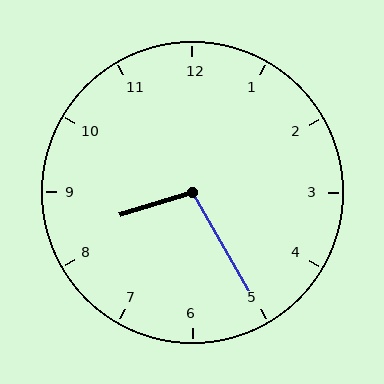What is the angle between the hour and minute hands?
Approximately 102 degrees.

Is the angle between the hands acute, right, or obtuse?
It is obtuse.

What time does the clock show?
8:25.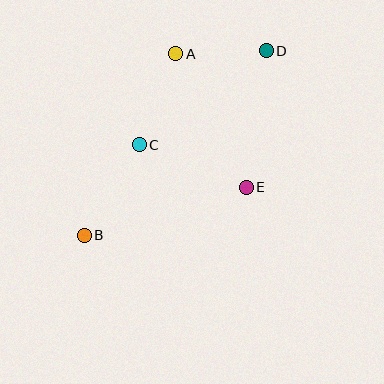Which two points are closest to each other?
Points A and D are closest to each other.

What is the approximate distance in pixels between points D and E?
The distance between D and E is approximately 138 pixels.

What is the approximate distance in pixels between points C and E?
The distance between C and E is approximately 115 pixels.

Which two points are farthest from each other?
Points B and D are farthest from each other.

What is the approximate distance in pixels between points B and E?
The distance between B and E is approximately 169 pixels.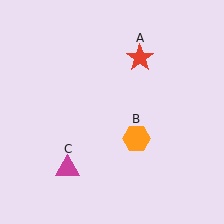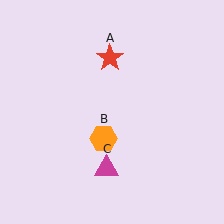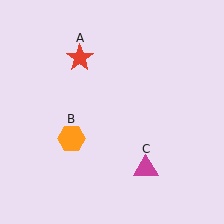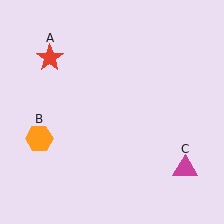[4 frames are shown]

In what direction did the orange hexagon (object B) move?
The orange hexagon (object B) moved left.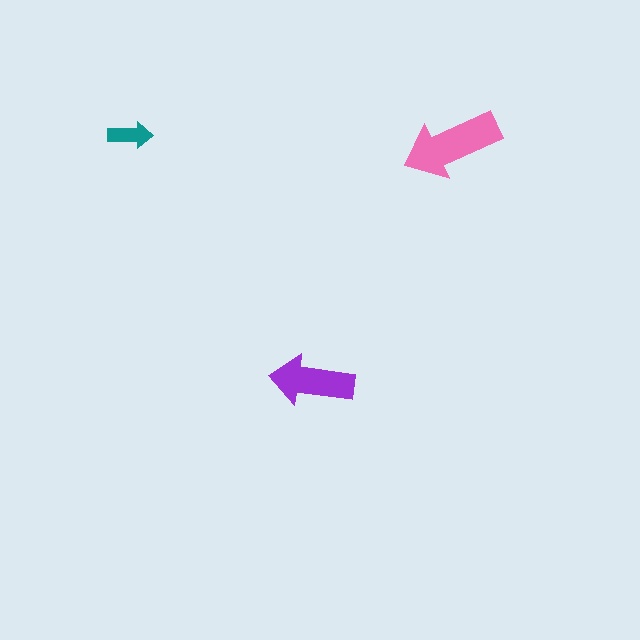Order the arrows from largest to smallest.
the pink one, the purple one, the teal one.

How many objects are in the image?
There are 3 objects in the image.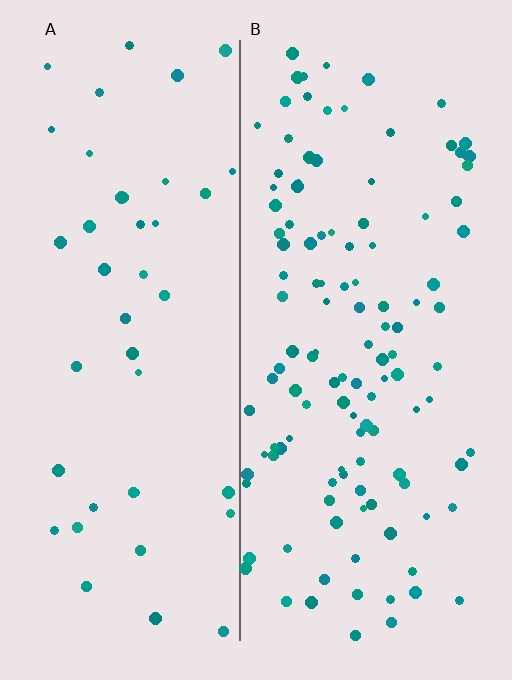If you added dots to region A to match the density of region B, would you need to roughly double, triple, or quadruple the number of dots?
Approximately triple.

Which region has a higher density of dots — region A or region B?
B (the right).